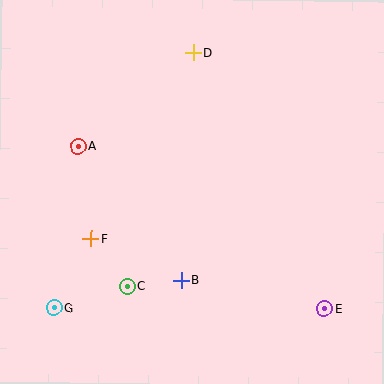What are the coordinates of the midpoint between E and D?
The midpoint between E and D is at (259, 181).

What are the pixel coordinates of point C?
Point C is at (127, 286).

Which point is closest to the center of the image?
Point B at (181, 280) is closest to the center.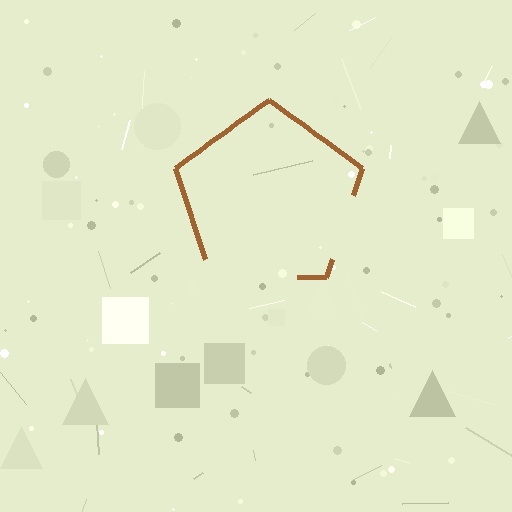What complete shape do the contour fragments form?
The contour fragments form a pentagon.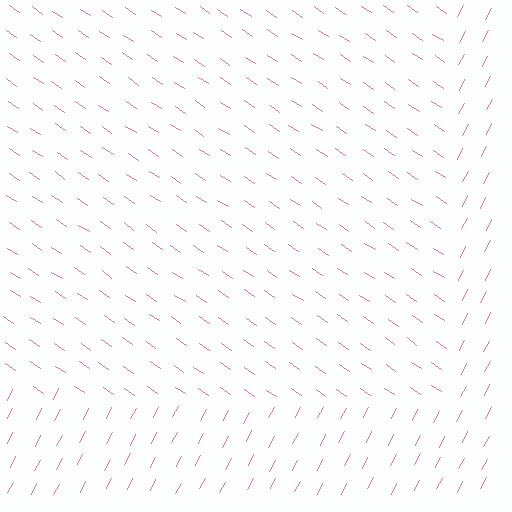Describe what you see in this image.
The image is filled with small pink line segments. A rectangle region in the image has lines oriented differently from the surrounding lines, creating a visible texture boundary.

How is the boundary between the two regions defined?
The boundary is defined purely by a change in line orientation (approximately 83 degrees difference). All lines are the same color and thickness.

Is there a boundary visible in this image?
Yes, there is a texture boundary formed by a change in line orientation.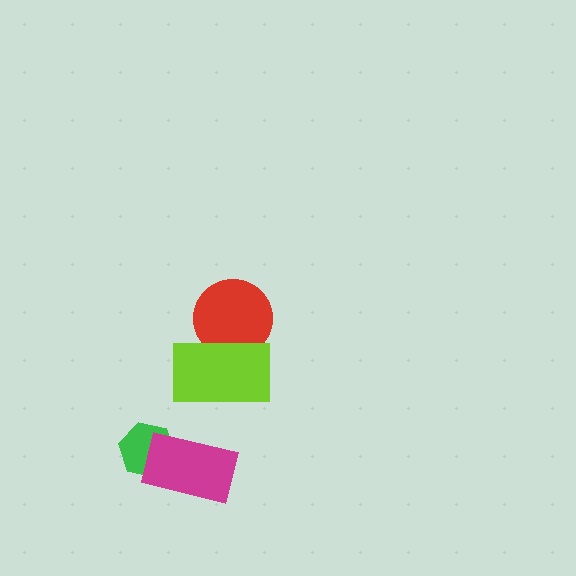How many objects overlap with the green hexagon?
1 object overlaps with the green hexagon.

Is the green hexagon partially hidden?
Yes, it is partially covered by another shape.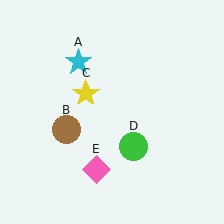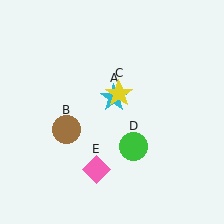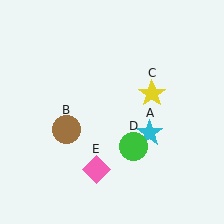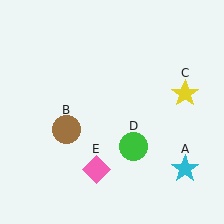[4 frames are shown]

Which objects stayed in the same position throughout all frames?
Brown circle (object B) and green circle (object D) and pink diamond (object E) remained stationary.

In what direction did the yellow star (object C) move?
The yellow star (object C) moved right.